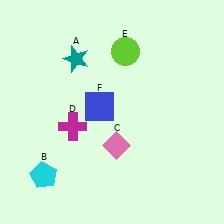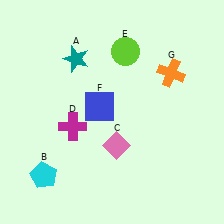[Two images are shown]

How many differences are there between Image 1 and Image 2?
There is 1 difference between the two images.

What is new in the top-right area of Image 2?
An orange cross (G) was added in the top-right area of Image 2.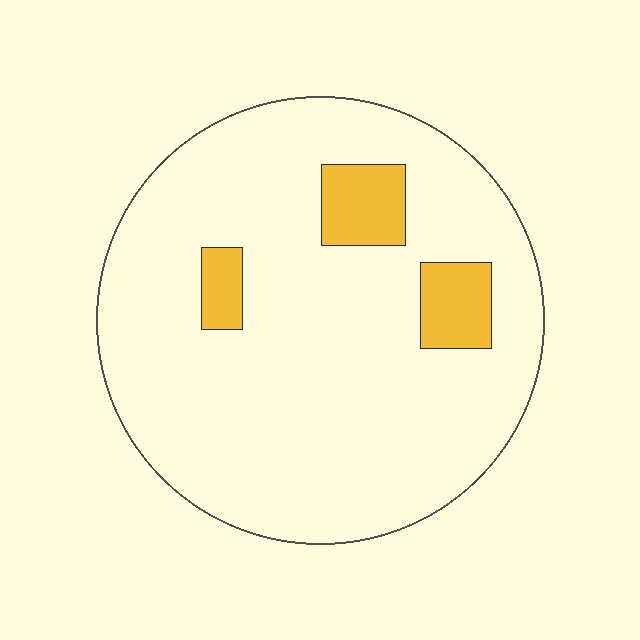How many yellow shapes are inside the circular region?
3.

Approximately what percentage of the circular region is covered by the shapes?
Approximately 10%.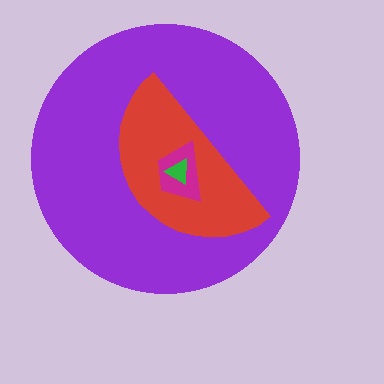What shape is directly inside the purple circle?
The red semicircle.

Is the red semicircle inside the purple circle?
Yes.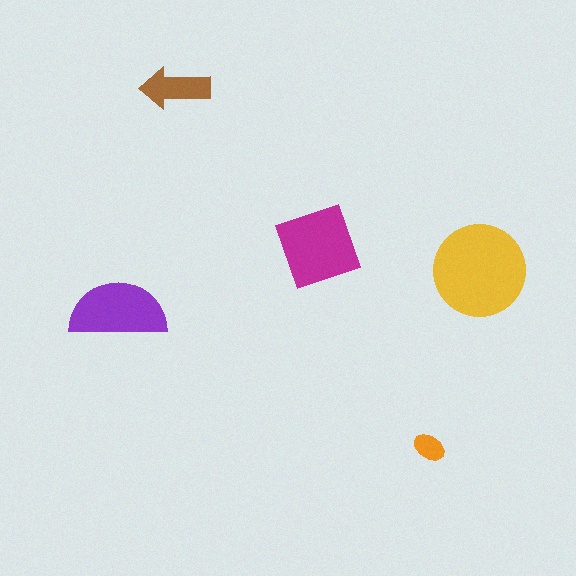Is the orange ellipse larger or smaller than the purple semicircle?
Smaller.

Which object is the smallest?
The orange ellipse.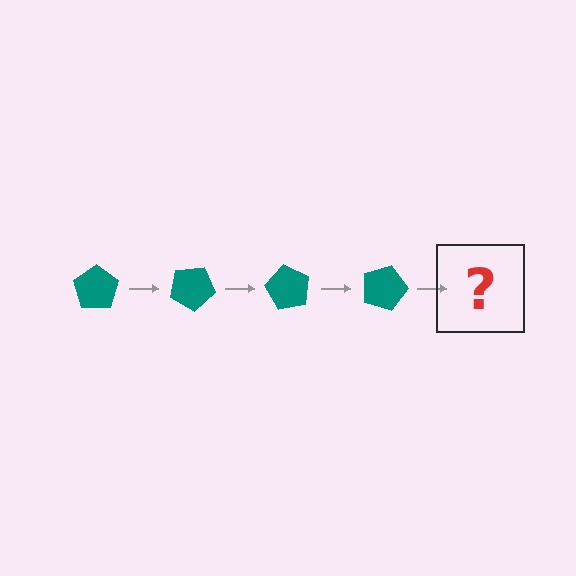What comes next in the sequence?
The next element should be a teal pentagon rotated 120 degrees.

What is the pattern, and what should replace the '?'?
The pattern is that the pentagon rotates 30 degrees each step. The '?' should be a teal pentagon rotated 120 degrees.